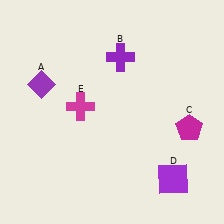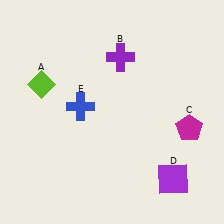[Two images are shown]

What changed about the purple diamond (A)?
In Image 1, A is purple. In Image 2, it changed to lime.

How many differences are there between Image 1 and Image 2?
There are 2 differences between the two images.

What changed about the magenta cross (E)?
In Image 1, E is magenta. In Image 2, it changed to blue.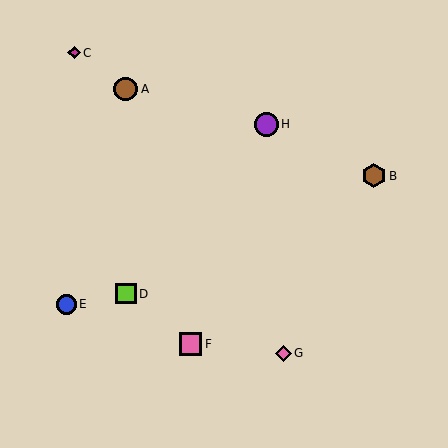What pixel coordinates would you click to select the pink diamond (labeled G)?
Click at (283, 353) to select the pink diamond G.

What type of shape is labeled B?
Shape B is a brown hexagon.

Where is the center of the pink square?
The center of the pink square is at (191, 344).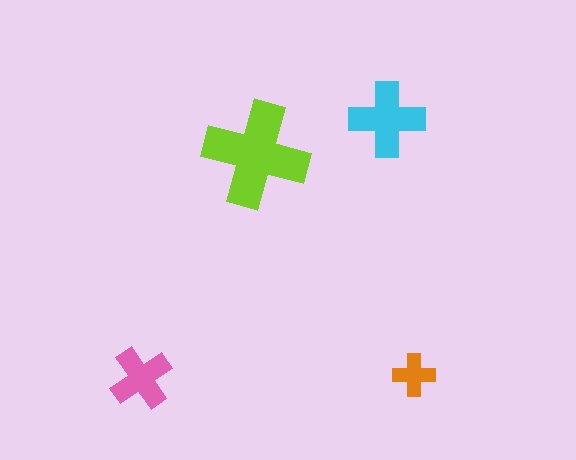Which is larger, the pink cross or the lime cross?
The lime one.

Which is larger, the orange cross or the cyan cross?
The cyan one.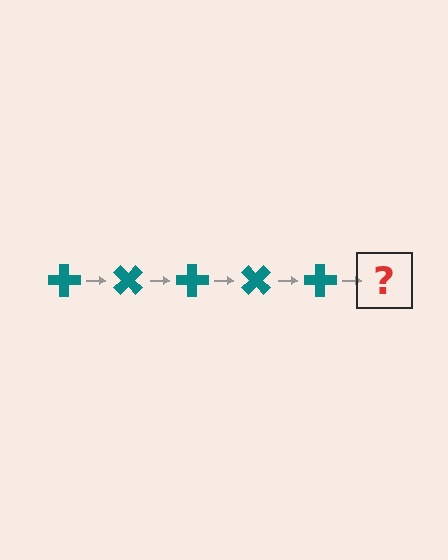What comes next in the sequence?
The next element should be a teal cross rotated 225 degrees.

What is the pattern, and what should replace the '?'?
The pattern is that the cross rotates 45 degrees each step. The '?' should be a teal cross rotated 225 degrees.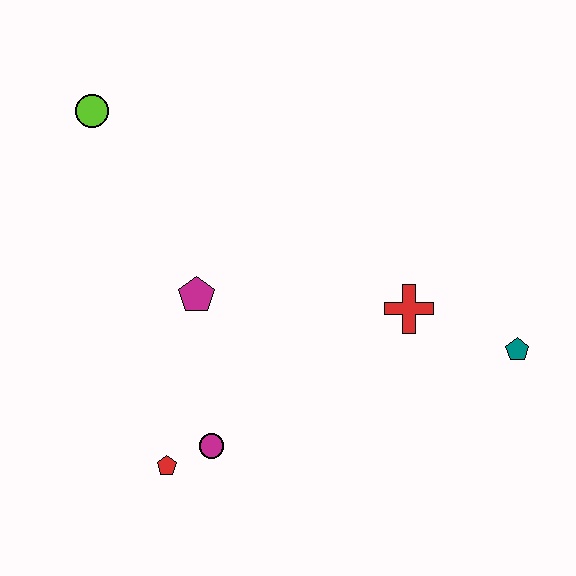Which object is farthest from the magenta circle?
The lime circle is farthest from the magenta circle.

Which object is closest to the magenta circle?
The red pentagon is closest to the magenta circle.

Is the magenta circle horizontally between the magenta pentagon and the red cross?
Yes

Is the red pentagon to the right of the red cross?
No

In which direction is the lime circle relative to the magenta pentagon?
The lime circle is above the magenta pentagon.